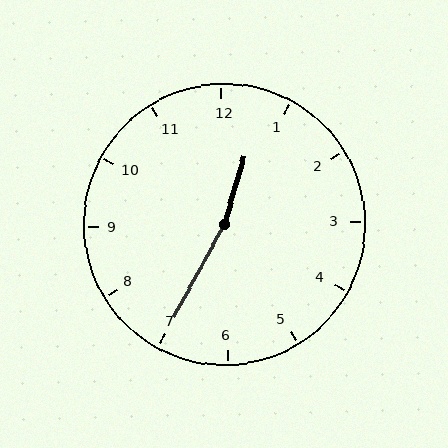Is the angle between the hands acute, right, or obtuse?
It is obtuse.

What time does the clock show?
12:35.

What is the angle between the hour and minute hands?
Approximately 168 degrees.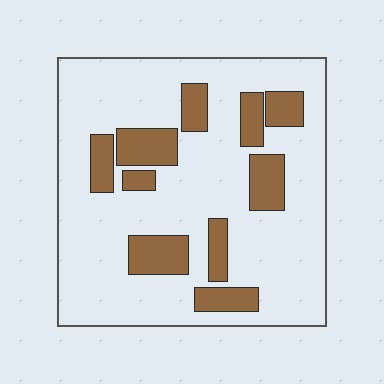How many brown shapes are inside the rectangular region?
10.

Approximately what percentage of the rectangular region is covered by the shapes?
Approximately 20%.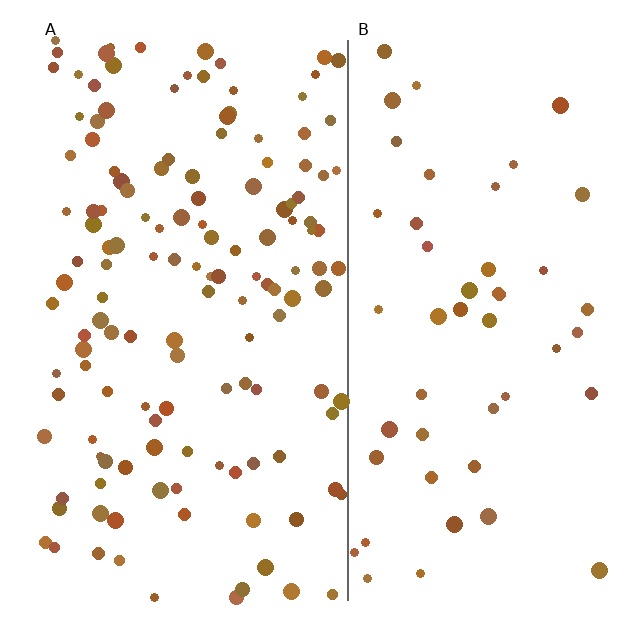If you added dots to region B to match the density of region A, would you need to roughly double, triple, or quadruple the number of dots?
Approximately triple.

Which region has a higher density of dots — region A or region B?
A (the left).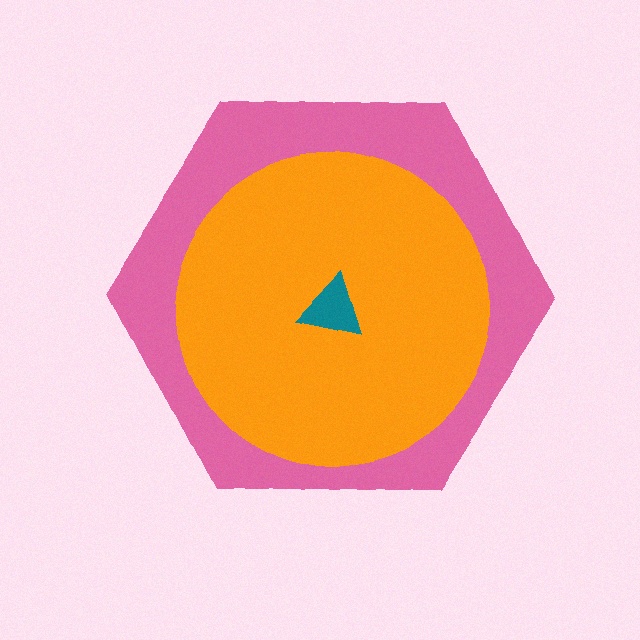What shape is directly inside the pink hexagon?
The orange circle.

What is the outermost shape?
The pink hexagon.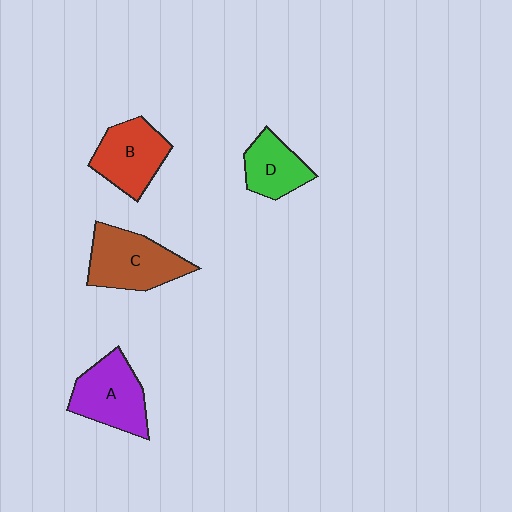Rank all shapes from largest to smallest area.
From largest to smallest: C (brown), A (purple), B (red), D (green).